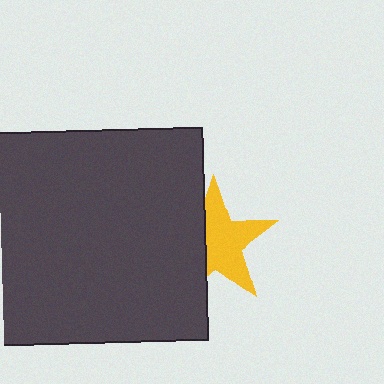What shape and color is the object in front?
The object in front is a dark gray square.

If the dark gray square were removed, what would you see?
You would see the complete yellow star.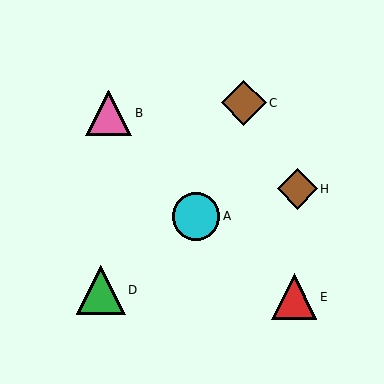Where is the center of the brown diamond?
The center of the brown diamond is at (244, 103).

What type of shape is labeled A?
Shape A is a cyan circle.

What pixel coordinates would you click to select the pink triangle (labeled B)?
Click at (109, 113) to select the pink triangle B.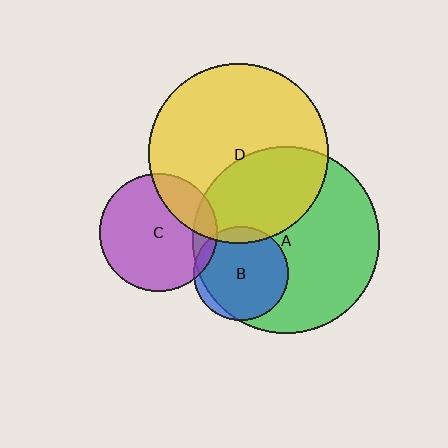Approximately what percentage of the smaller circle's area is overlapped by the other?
Approximately 10%.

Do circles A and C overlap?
Yes.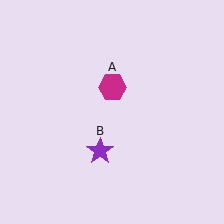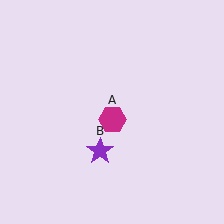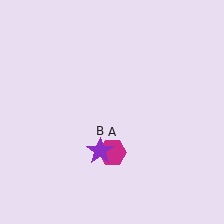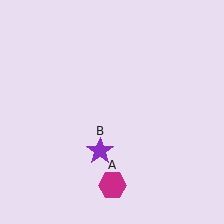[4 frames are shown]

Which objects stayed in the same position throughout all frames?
Purple star (object B) remained stationary.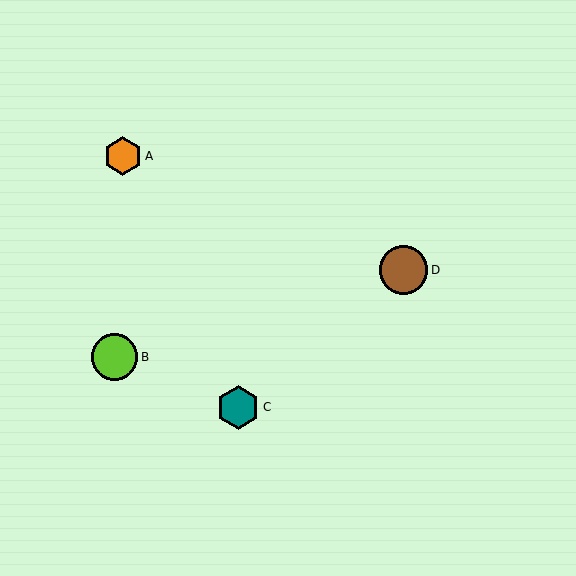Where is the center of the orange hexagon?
The center of the orange hexagon is at (123, 156).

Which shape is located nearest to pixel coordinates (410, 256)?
The brown circle (labeled D) at (404, 270) is nearest to that location.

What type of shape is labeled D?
Shape D is a brown circle.